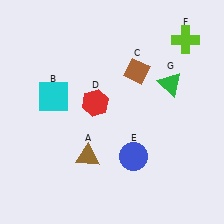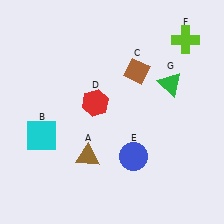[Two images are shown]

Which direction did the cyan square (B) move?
The cyan square (B) moved down.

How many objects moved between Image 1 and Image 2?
1 object moved between the two images.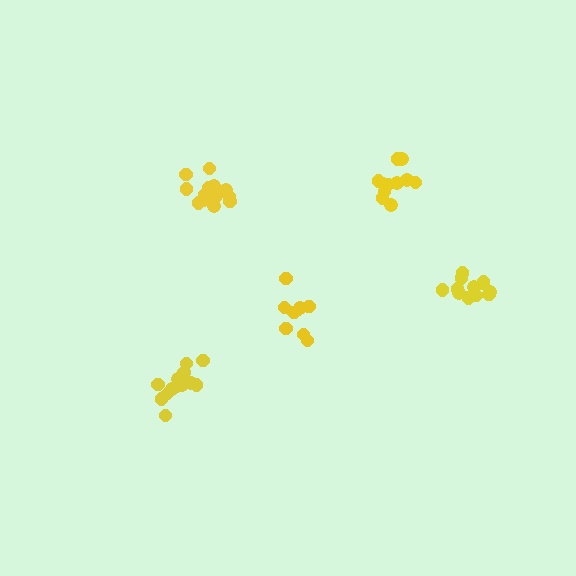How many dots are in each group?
Group 1: 14 dots, Group 2: 12 dots, Group 3: 13 dots, Group 4: 11 dots, Group 5: 9 dots (59 total).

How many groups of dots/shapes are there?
There are 5 groups.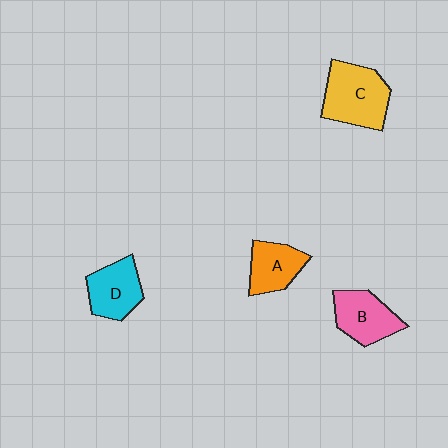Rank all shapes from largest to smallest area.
From largest to smallest: C (yellow), B (pink), D (cyan), A (orange).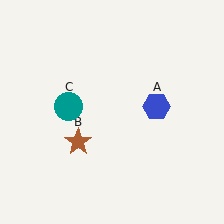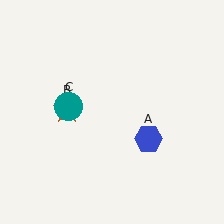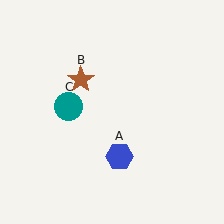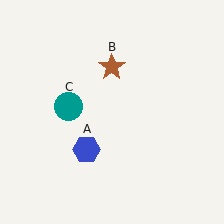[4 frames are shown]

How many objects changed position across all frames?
2 objects changed position: blue hexagon (object A), brown star (object B).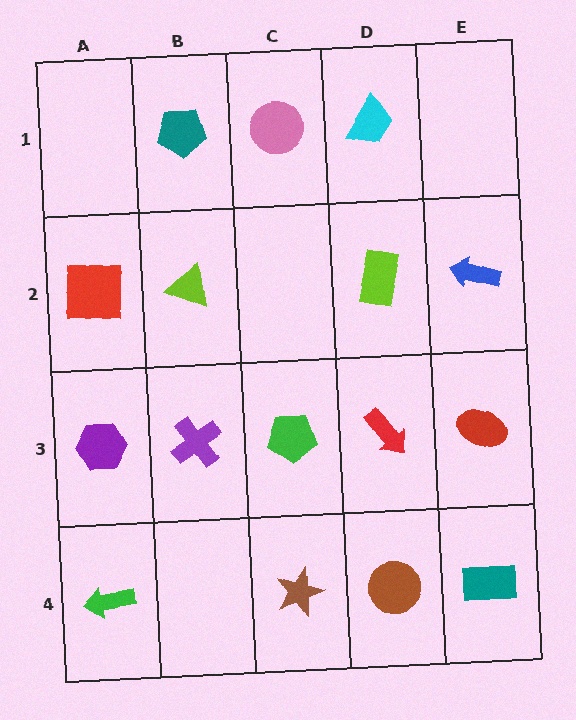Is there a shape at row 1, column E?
No, that cell is empty.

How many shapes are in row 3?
5 shapes.